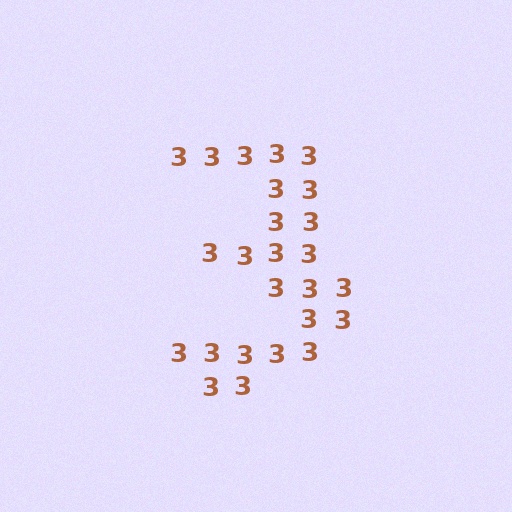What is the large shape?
The large shape is the digit 3.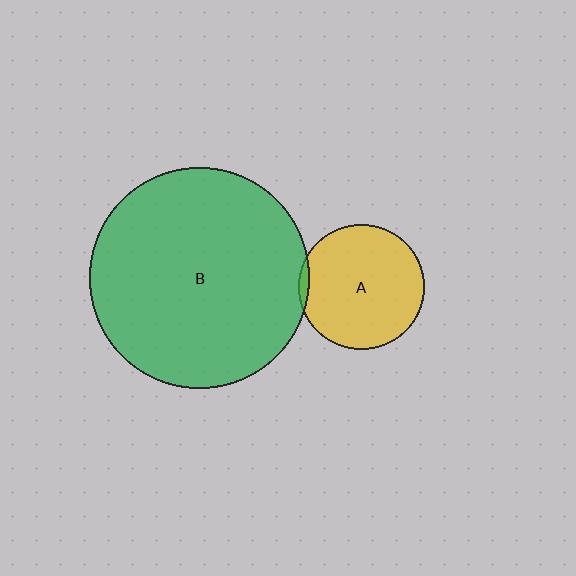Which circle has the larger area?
Circle B (green).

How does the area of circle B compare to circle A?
Approximately 3.1 times.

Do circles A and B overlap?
Yes.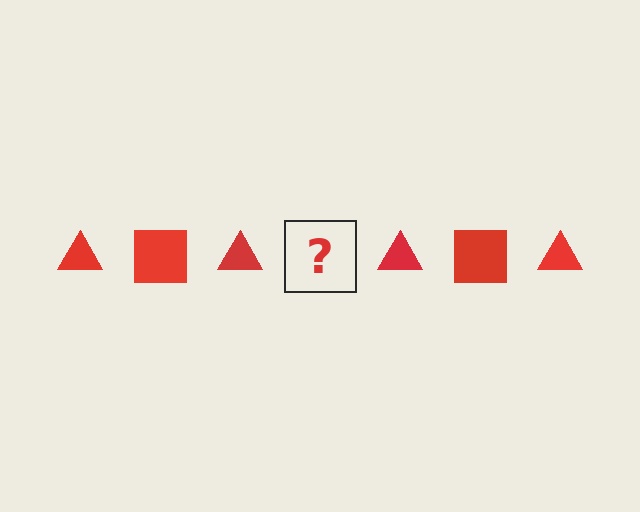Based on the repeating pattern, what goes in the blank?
The blank should be a red square.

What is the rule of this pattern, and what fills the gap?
The rule is that the pattern cycles through triangle, square shapes in red. The gap should be filled with a red square.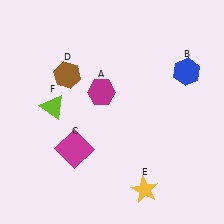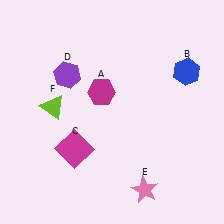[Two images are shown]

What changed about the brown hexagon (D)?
In Image 1, D is brown. In Image 2, it changed to purple.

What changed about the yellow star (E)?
In Image 1, E is yellow. In Image 2, it changed to pink.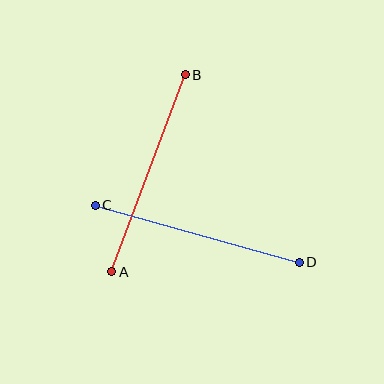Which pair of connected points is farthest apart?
Points C and D are farthest apart.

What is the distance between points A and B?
The distance is approximately 210 pixels.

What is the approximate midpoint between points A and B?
The midpoint is at approximately (148, 173) pixels.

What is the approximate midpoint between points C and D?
The midpoint is at approximately (197, 234) pixels.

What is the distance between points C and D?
The distance is approximately 212 pixels.